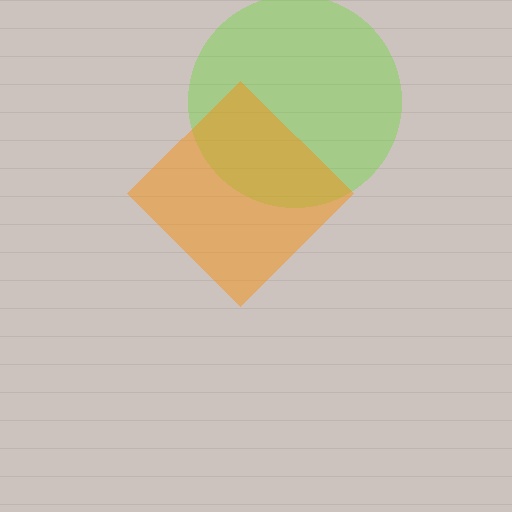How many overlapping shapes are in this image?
There are 2 overlapping shapes in the image.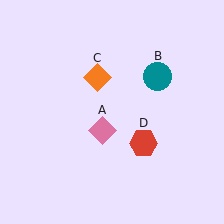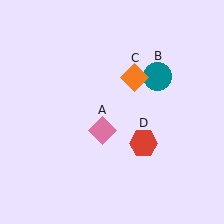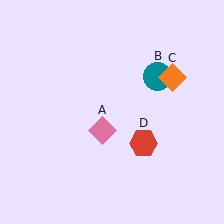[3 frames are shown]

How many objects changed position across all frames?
1 object changed position: orange diamond (object C).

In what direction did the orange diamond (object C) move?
The orange diamond (object C) moved right.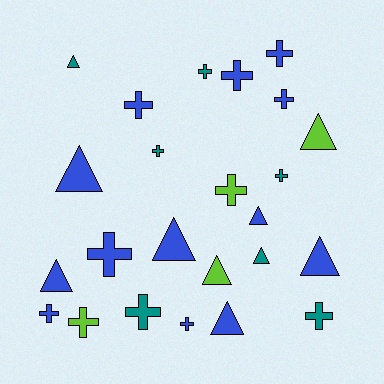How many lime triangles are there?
There are 2 lime triangles.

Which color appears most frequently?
Blue, with 13 objects.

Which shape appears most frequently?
Cross, with 14 objects.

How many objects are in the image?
There are 24 objects.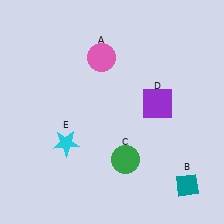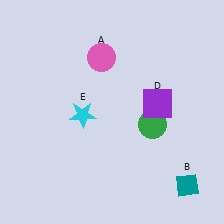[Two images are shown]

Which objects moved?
The objects that moved are: the green circle (C), the cyan star (E).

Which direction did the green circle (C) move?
The green circle (C) moved up.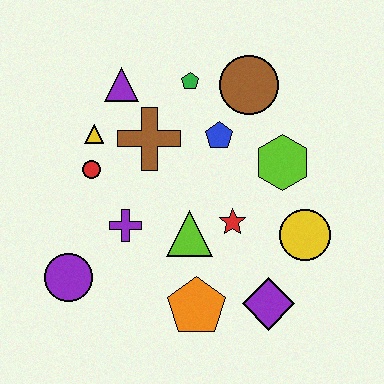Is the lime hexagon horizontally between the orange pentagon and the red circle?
No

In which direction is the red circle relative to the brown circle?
The red circle is to the left of the brown circle.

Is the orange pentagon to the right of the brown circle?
No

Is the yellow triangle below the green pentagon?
Yes